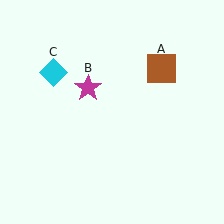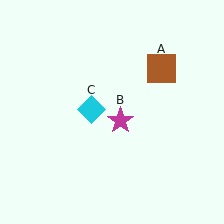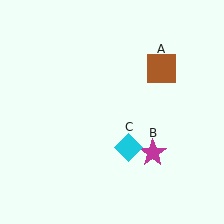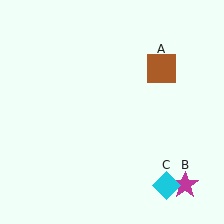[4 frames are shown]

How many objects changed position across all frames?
2 objects changed position: magenta star (object B), cyan diamond (object C).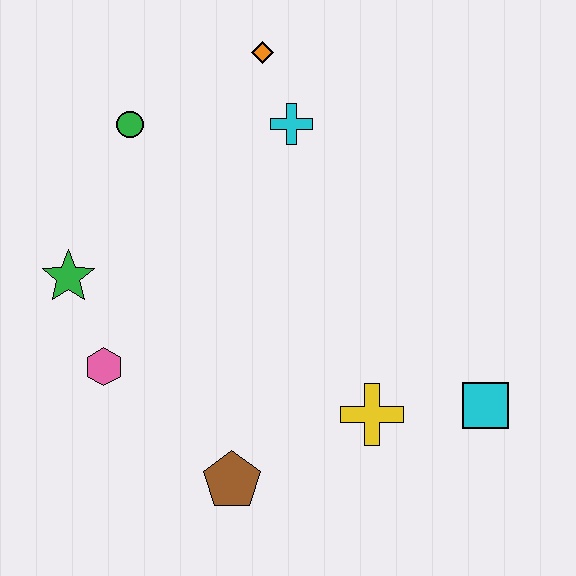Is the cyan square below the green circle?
Yes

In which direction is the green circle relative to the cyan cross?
The green circle is to the left of the cyan cross.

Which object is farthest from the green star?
The cyan square is farthest from the green star.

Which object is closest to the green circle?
The orange diamond is closest to the green circle.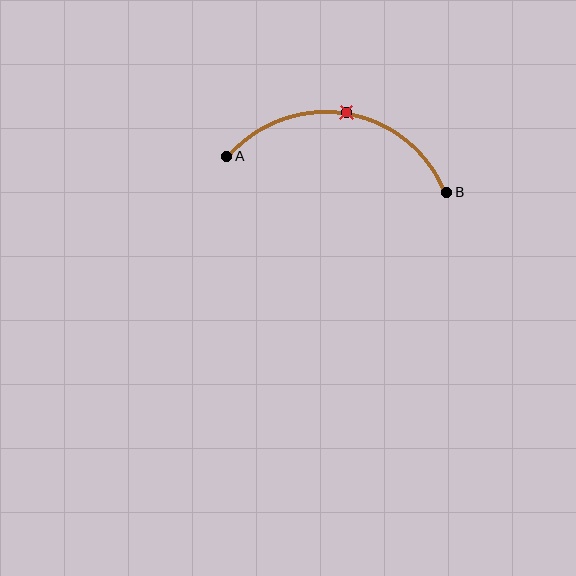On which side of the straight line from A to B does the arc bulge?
The arc bulges above the straight line connecting A and B.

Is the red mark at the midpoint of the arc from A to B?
Yes. The red mark lies on the arc at equal arc-length from both A and B — it is the arc midpoint.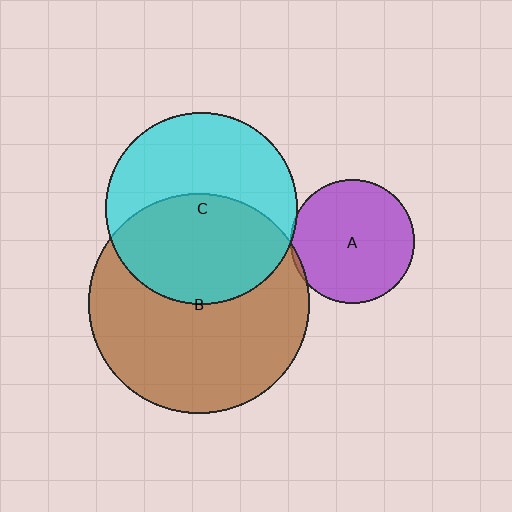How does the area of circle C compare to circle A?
Approximately 2.4 times.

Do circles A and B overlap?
Yes.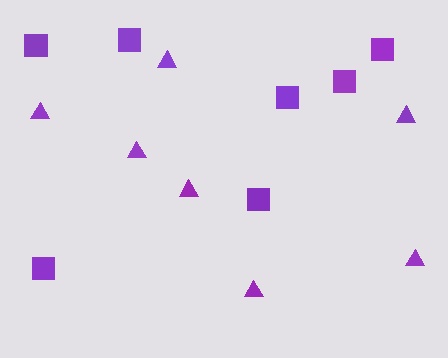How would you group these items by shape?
There are 2 groups: one group of squares (7) and one group of triangles (7).